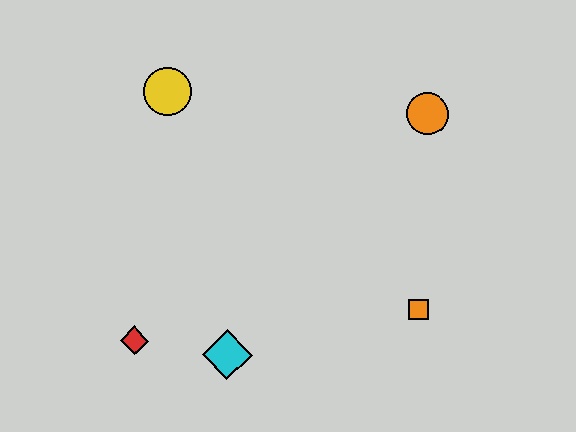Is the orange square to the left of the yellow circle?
No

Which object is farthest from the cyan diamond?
The orange circle is farthest from the cyan diamond.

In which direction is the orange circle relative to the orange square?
The orange circle is above the orange square.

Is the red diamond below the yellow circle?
Yes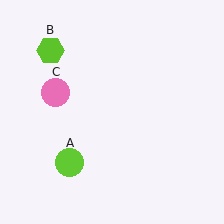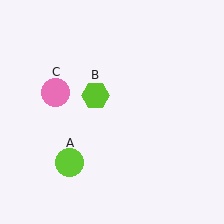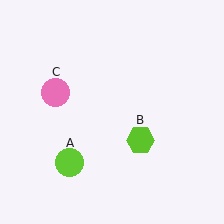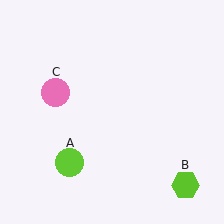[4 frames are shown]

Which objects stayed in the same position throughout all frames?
Lime circle (object A) and pink circle (object C) remained stationary.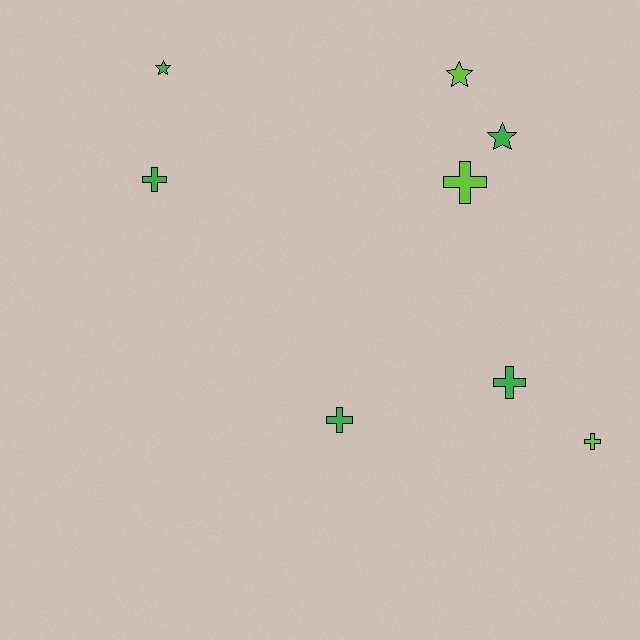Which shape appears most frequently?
Cross, with 5 objects.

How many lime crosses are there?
There are 2 lime crosses.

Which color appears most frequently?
Green, with 5 objects.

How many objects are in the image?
There are 8 objects.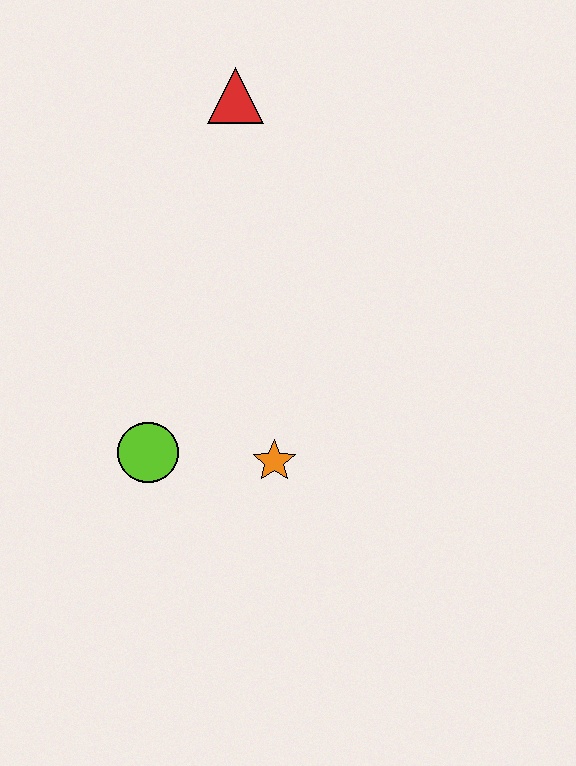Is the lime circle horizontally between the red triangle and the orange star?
No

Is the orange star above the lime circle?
No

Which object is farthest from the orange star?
The red triangle is farthest from the orange star.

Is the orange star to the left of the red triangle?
No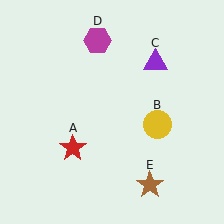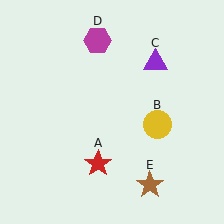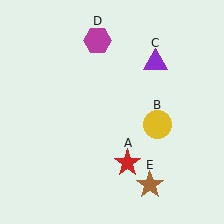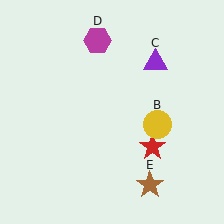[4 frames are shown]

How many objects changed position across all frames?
1 object changed position: red star (object A).